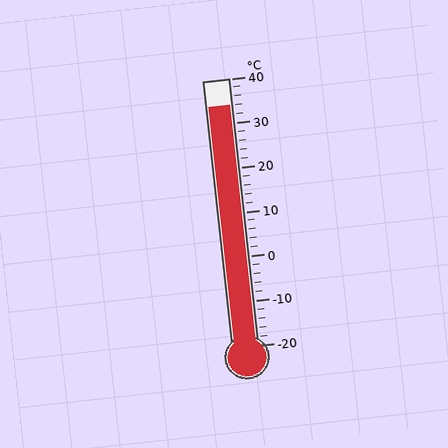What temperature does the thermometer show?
The thermometer shows approximately 34°C.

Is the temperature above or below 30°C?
The temperature is above 30°C.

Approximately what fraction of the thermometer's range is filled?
The thermometer is filled to approximately 90% of its range.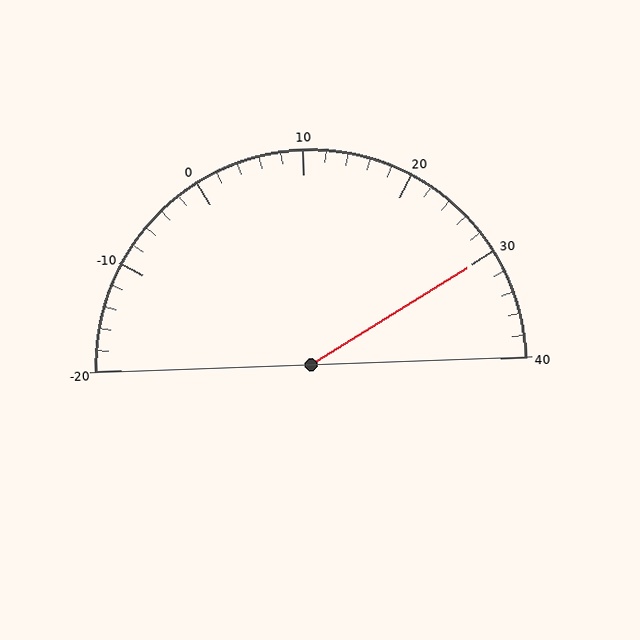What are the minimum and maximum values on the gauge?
The gauge ranges from -20 to 40.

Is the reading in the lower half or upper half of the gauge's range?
The reading is in the upper half of the range (-20 to 40).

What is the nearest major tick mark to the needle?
The nearest major tick mark is 30.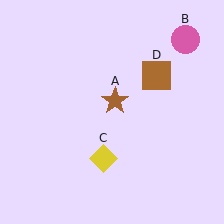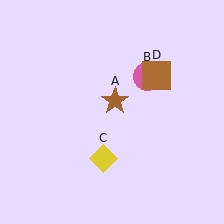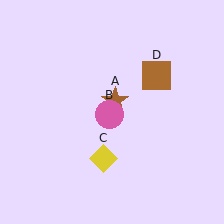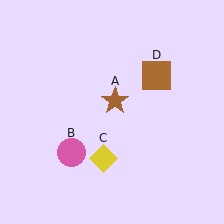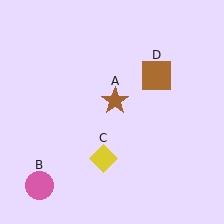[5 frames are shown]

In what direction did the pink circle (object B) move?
The pink circle (object B) moved down and to the left.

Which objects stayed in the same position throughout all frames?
Brown star (object A) and yellow diamond (object C) and brown square (object D) remained stationary.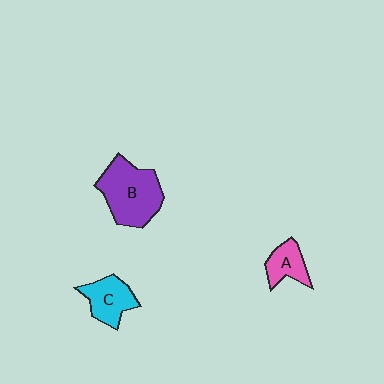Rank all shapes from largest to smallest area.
From largest to smallest: B (purple), C (cyan), A (pink).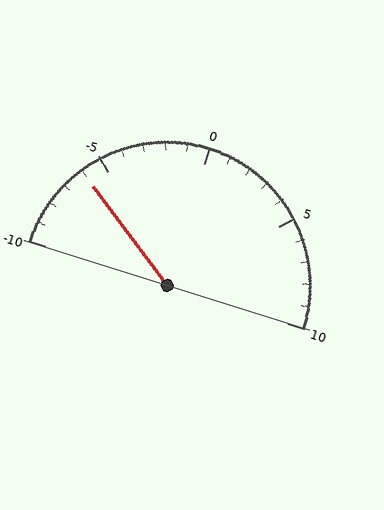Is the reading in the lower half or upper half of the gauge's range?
The reading is in the lower half of the range (-10 to 10).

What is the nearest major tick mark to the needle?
The nearest major tick mark is -5.